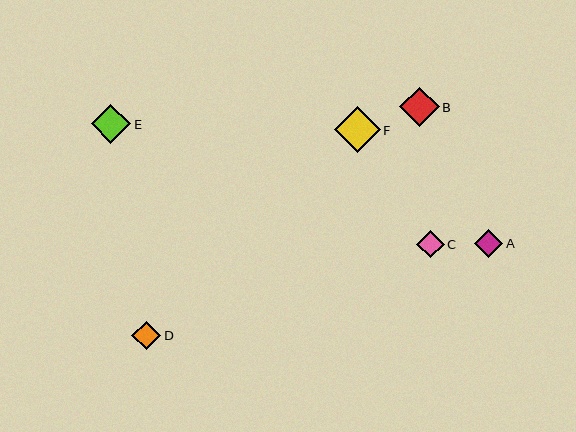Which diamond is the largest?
Diamond F is the largest with a size of approximately 45 pixels.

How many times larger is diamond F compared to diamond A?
Diamond F is approximately 1.6 times the size of diamond A.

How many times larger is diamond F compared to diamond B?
Diamond F is approximately 1.2 times the size of diamond B.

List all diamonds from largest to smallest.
From largest to smallest: F, E, B, D, A, C.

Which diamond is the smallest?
Diamond C is the smallest with a size of approximately 28 pixels.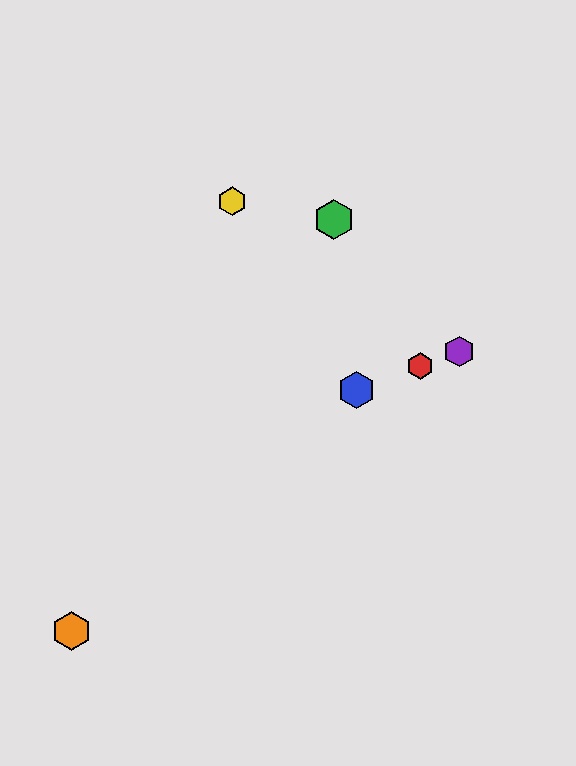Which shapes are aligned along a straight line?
The red hexagon, the blue hexagon, the purple hexagon are aligned along a straight line.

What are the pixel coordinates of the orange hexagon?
The orange hexagon is at (71, 631).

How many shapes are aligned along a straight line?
3 shapes (the red hexagon, the blue hexagon, the purple hexagon) are aligned along a straight line.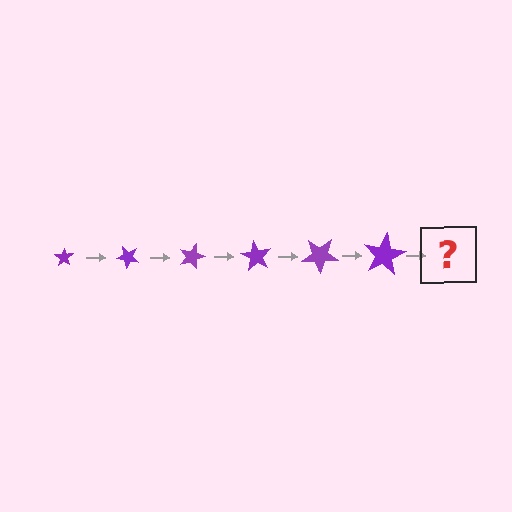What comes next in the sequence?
The next element should be a star, larger than the previous one and rotated 270 degrees from the start.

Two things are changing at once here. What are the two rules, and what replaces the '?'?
The two rules are that the star grows larger each step and it rotates 45 degrees each step. The '?' should be a star, larger than the previous one and rotated 270 degrees from the start.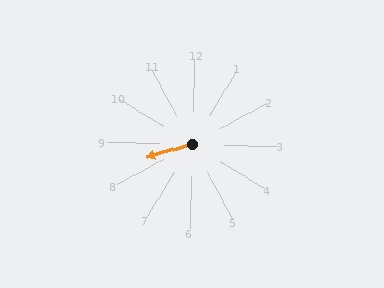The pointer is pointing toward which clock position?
Roughly 8 o'clock.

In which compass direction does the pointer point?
West.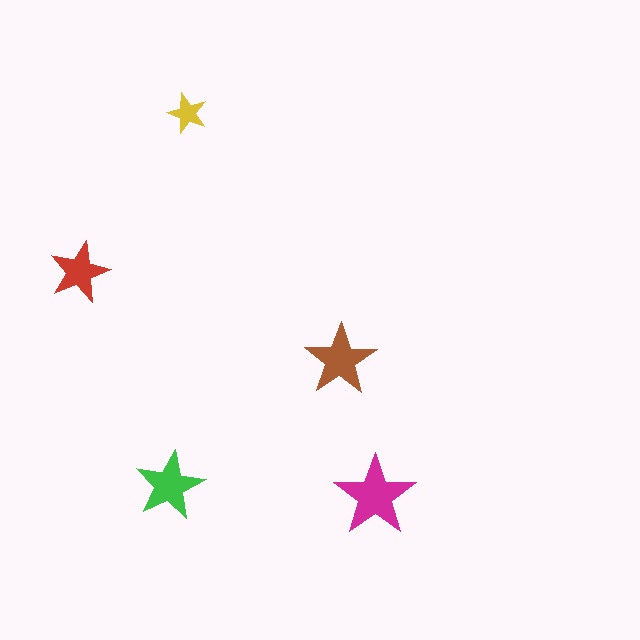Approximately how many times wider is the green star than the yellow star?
About 1.5 times wider.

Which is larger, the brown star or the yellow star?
The brown one.